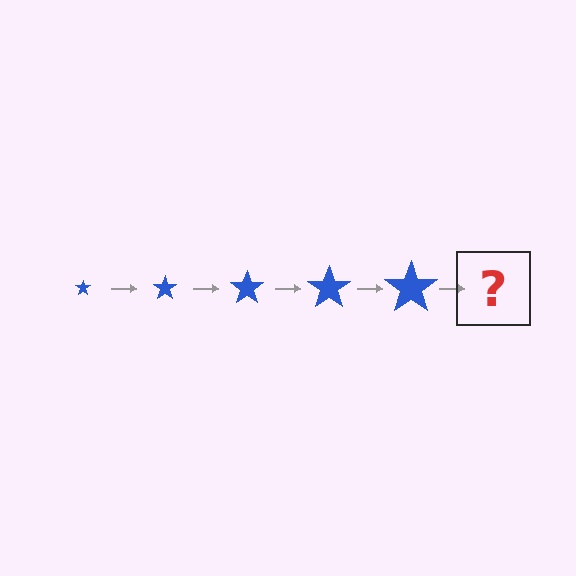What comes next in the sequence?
The next element should be a blue star, larger than the previous one.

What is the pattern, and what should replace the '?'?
The pattern is that the star gets progressively larger each step. The '?' should be a blue star, larger than the previous one.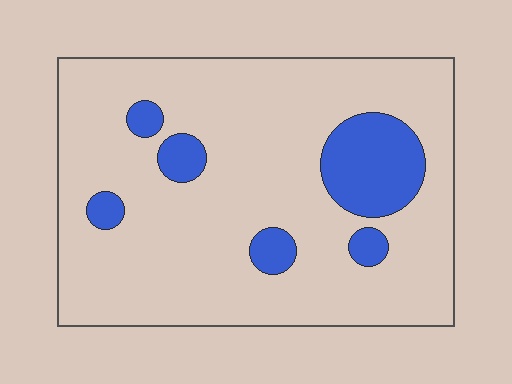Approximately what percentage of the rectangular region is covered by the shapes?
Approximately 15%.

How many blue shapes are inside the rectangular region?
6.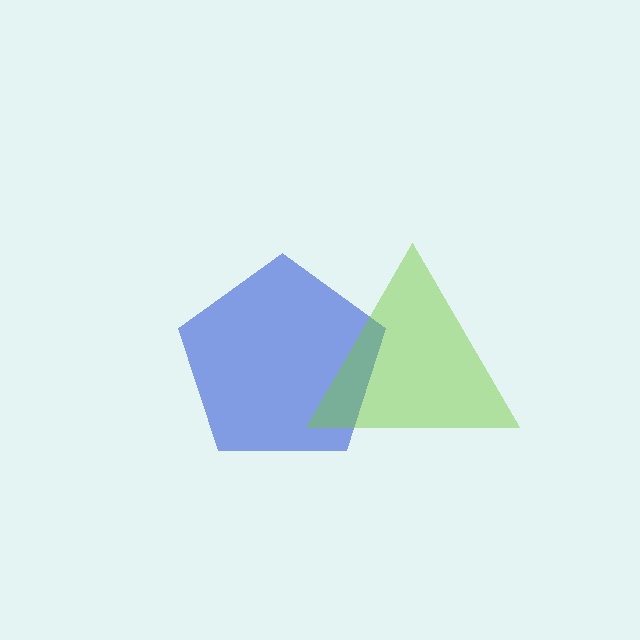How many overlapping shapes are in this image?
There are 2 overlapping shapes in the image.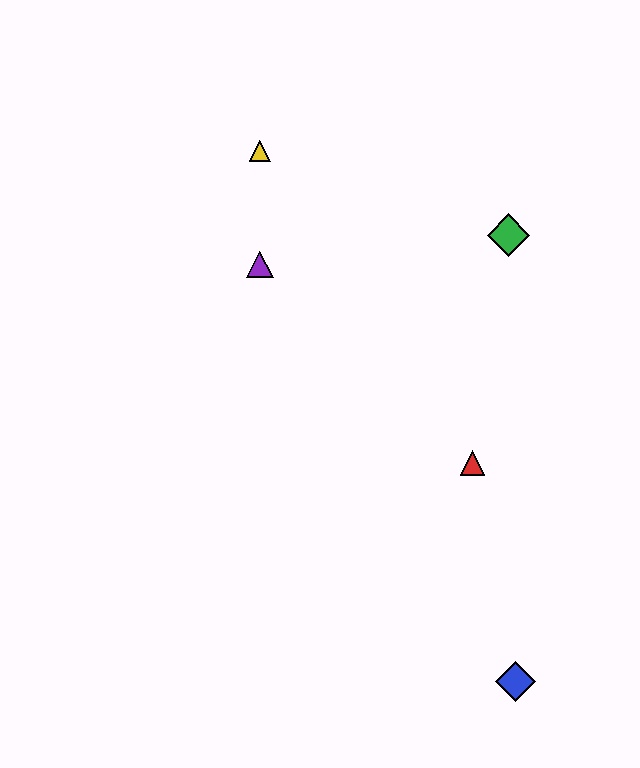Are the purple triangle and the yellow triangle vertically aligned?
Yes, both are at x≈260.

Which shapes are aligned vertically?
The yellow triangle, the purple triangle are aligned vertically.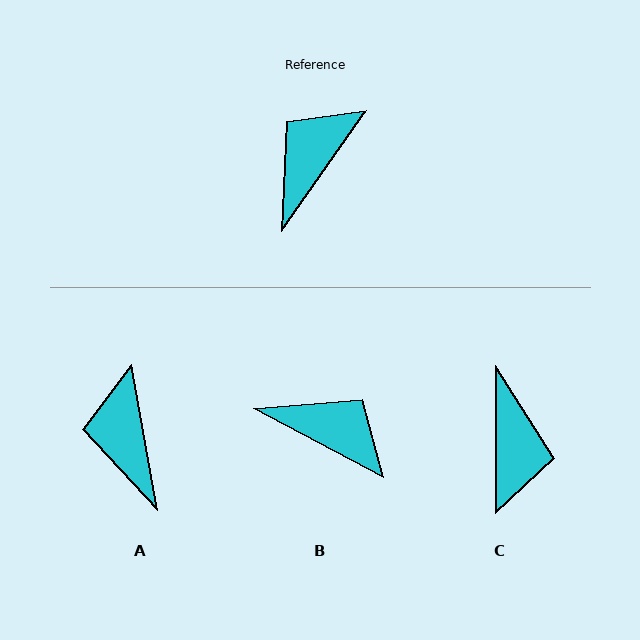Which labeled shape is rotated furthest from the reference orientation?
C, about 145 degrees away.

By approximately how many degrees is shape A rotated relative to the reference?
Approximately 45 degrees counter-clockwise.